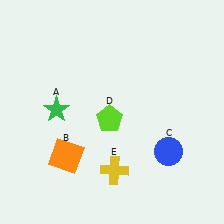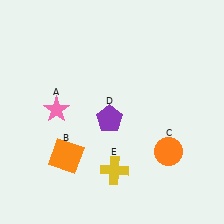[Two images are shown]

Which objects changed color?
A changed from green to pink. C changed from blue to orange. D changed from lime to purple.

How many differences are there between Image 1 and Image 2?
There are 3 differences between the two images.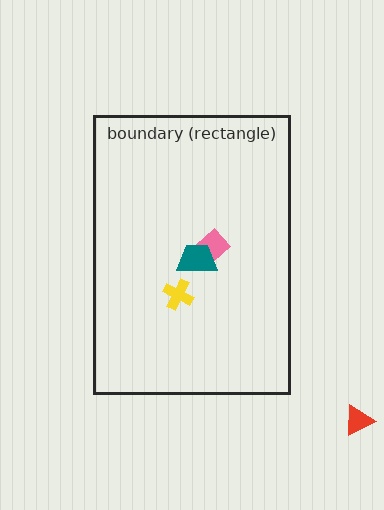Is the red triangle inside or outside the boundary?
Outside.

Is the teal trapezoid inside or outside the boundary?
Inside.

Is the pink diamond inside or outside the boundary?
Inside.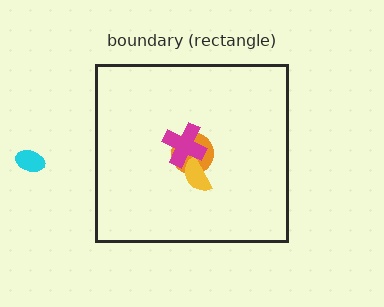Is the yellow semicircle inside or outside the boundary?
Inside.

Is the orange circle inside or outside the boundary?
Inside.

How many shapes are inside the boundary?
3 inside, 1 outside.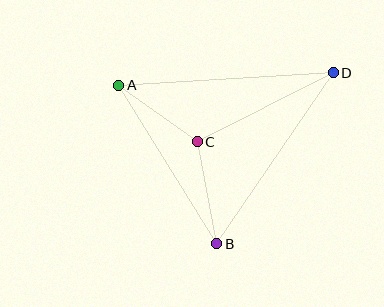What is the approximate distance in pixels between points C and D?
The distance between C and D is approximately 152 pixels.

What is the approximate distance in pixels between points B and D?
The distance between B and D is approximately 207 pixels.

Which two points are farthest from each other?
Points A and D are farthest from each other.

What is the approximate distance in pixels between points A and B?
The distance between A and B is approximately 186 pixels.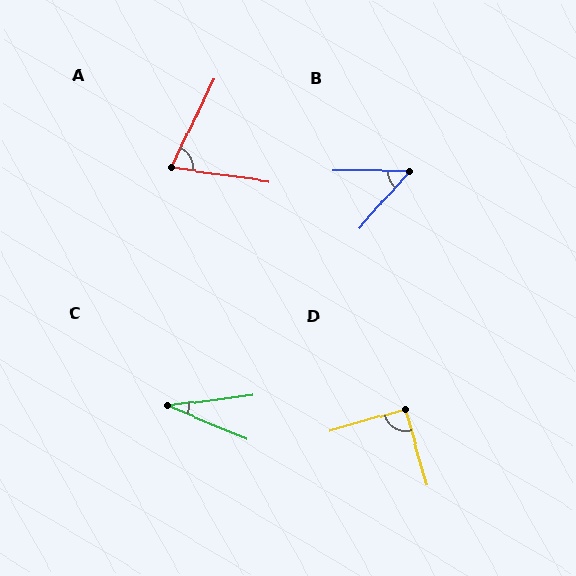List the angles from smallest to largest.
C (30°), B (49°), A (72°), D (90°).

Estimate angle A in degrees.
Approximately 72 degrees.